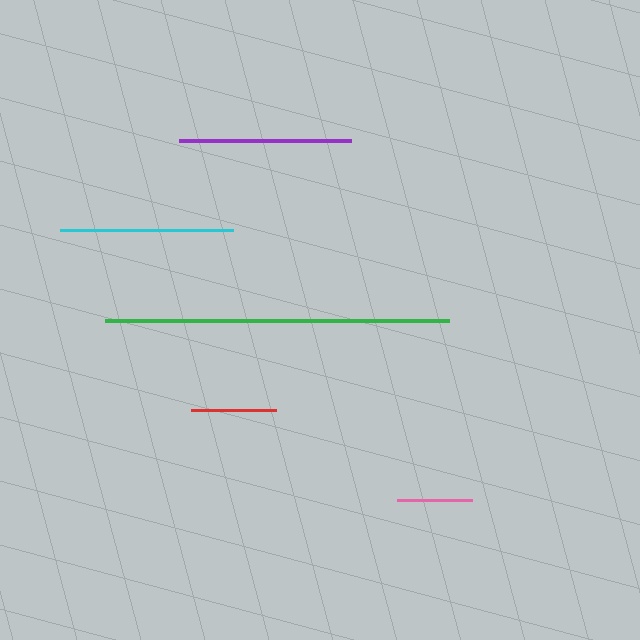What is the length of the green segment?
The green segment is approximately 344 pixels long.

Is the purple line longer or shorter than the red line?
The purple line is longer than the red line.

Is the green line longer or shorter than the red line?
The green line is longer than the red line.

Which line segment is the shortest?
The pink line is the shortest at approximately 76 pixels.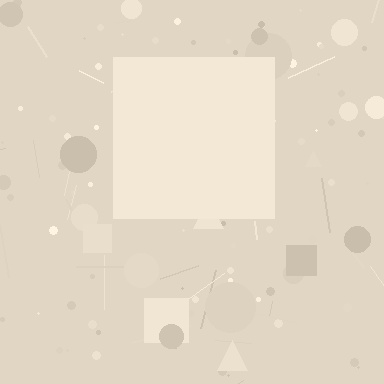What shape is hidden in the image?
A square is hidden in the image.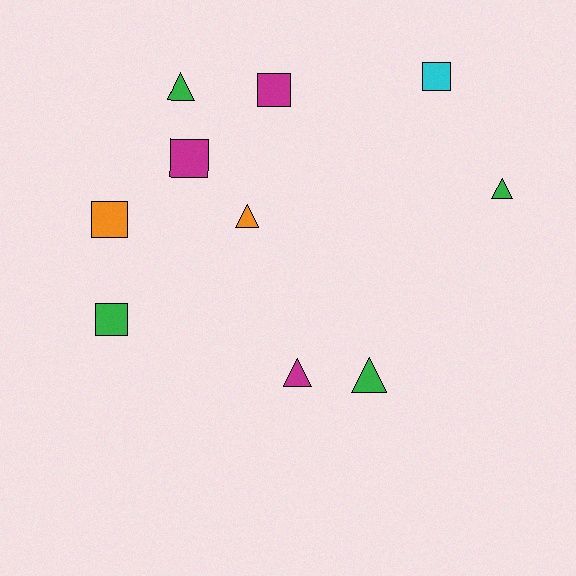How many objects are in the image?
There are 10 objects.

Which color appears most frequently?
Green, with 4 objects.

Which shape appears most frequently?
Triangle, with 5 objects.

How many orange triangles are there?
There is 1 orange triangle.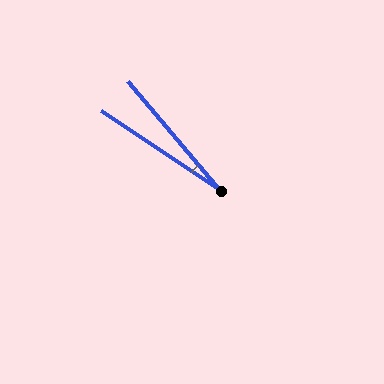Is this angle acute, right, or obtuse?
It is acute.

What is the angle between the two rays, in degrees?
Approximately 16 degrees.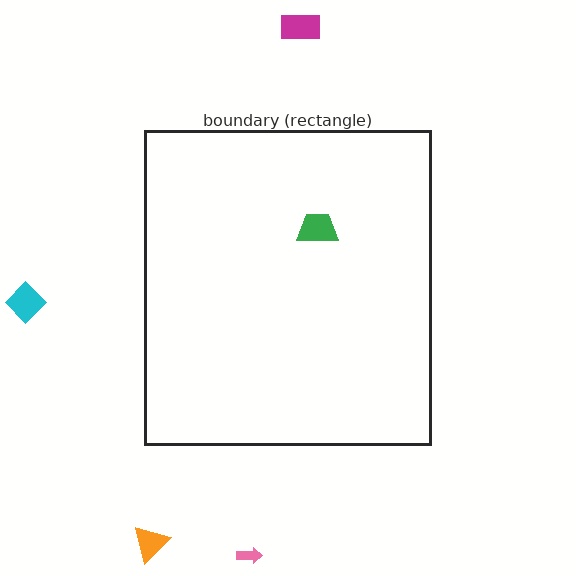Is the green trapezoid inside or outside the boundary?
Inside.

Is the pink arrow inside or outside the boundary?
Outside.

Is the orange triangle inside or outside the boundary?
Outside.